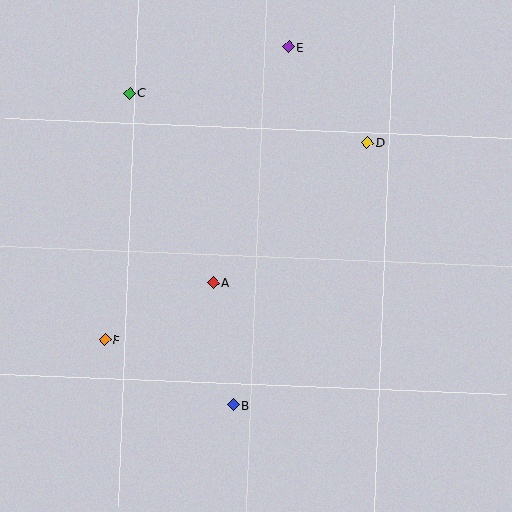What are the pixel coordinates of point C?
Point C is at (130, 93).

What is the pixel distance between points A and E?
The distance between A and E is 247 pixels.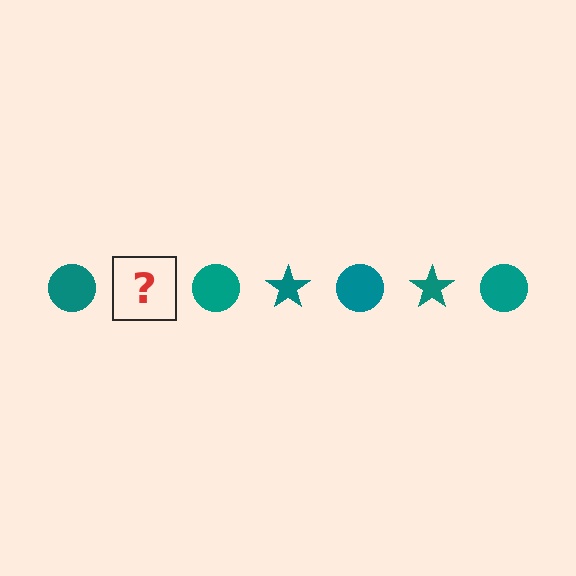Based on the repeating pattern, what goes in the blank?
The blank should be a teal star.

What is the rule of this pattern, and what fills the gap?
The rule is that the pattern cycles through circle, star shapes in teal. The gap should be filled with a teal star.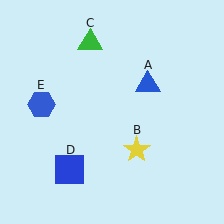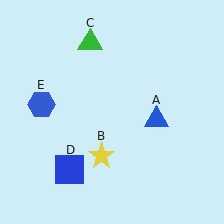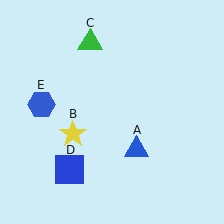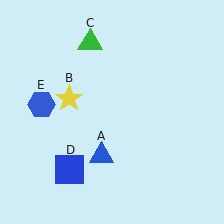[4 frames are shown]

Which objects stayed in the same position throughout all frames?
Green triangle (object C) and blue square (object D) and blue hexagon (object E) remained stationary.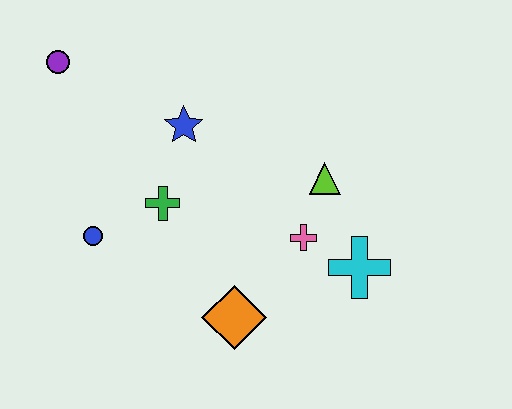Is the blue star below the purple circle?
Yes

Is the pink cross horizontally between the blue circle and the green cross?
No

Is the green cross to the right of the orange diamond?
No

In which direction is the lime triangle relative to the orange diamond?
The lime triangle is above the orange diamond.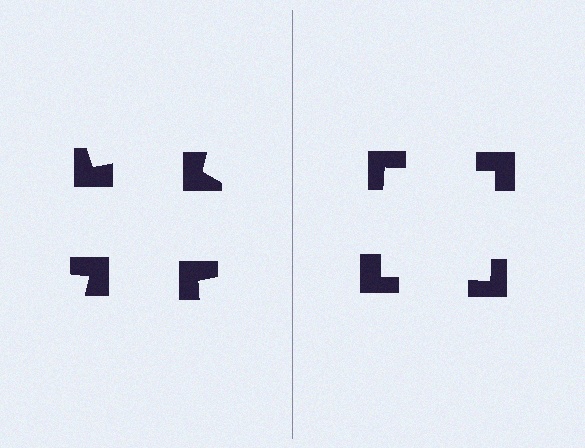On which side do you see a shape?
An illusory square appears on the right side. On the left side the wedge cuts are rotated, so no coherent shape forms.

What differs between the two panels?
The notched squares are positioned identically on both sides; only the wedge orientations differ. On the right they align to a square; on the left they are misaligned.